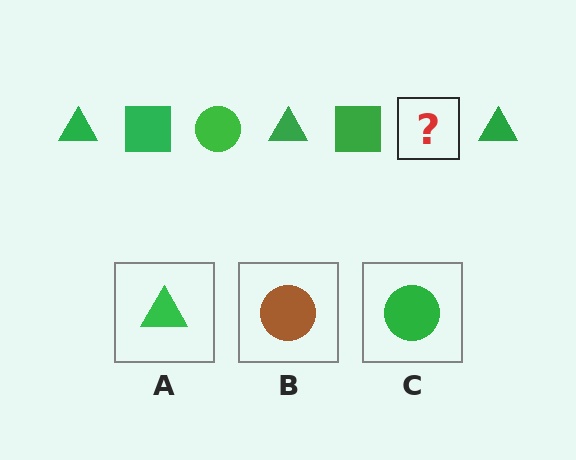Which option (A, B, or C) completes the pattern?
C.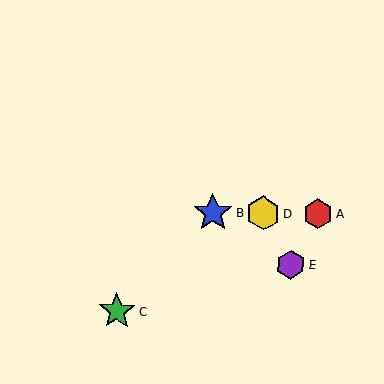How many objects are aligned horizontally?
3 objects (A, B, D) are aligned horizontally.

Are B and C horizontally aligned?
No, B is at y≈213 and C is at y≈311.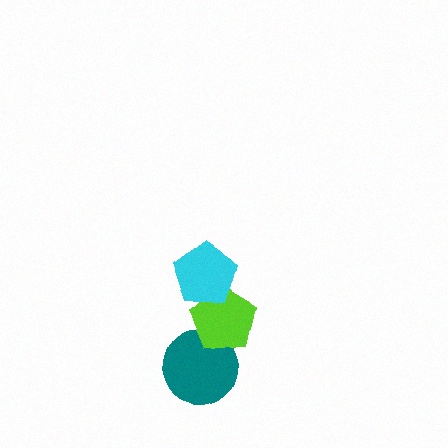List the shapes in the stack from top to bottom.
From top to bottom: the cyan pentagon, the lime pentagon, the teal circle.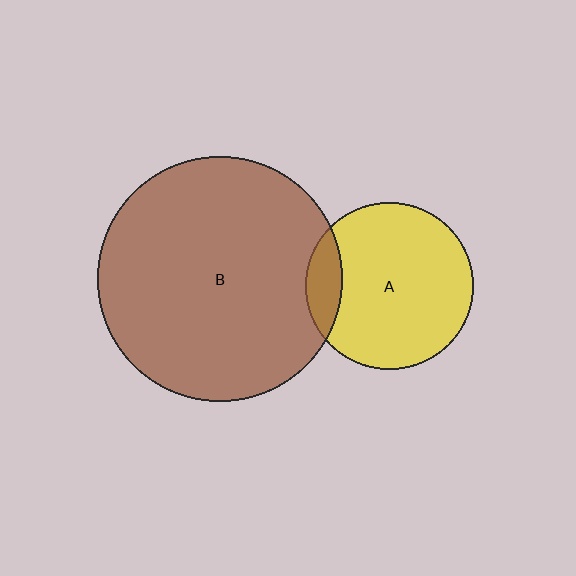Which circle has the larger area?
Circle B (brown).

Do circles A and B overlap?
Yes.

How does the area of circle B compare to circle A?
Approximately 2.1 times.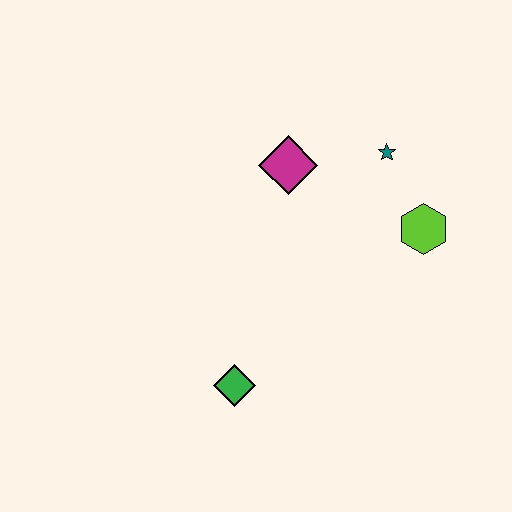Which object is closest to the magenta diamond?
The teal star is closest to the magenta diamond.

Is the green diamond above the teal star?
No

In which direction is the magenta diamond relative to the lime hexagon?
The magenta diamond is to the left of the lime hexagon.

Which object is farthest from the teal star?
The green diamond is farthest from the teal star.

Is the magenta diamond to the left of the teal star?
Yes